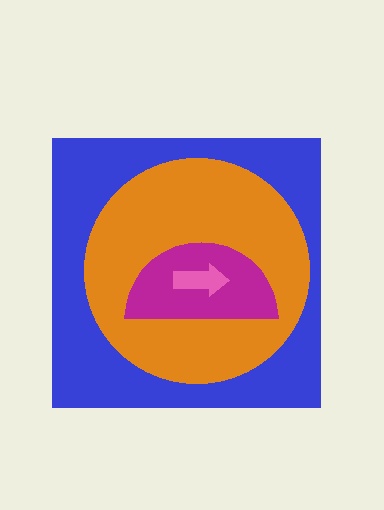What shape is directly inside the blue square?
The orange circle.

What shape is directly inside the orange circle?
The magenta semicircle.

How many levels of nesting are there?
4.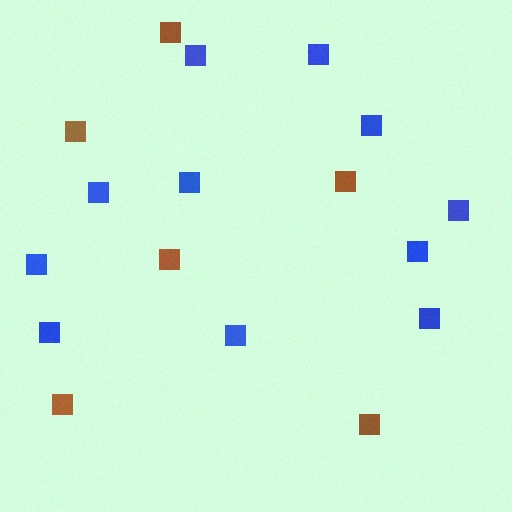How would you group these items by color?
There are 2 groups: one group of brown squares (6) and one group of blue squares (11).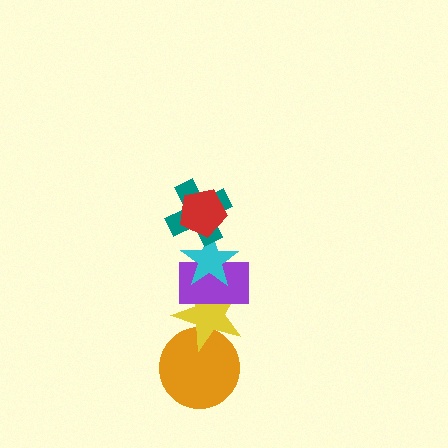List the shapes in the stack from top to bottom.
From top to bottom: the red pentagon, the teal cross, the cyan star, the purple rectangle, the yellow star, the orange circle.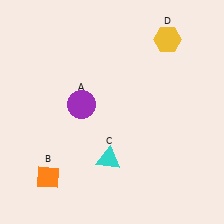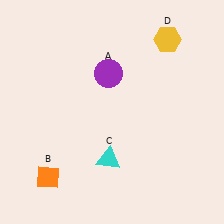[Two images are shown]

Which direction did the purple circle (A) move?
The purple circle (A) moved up.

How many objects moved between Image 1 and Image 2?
1 object moved between the two images.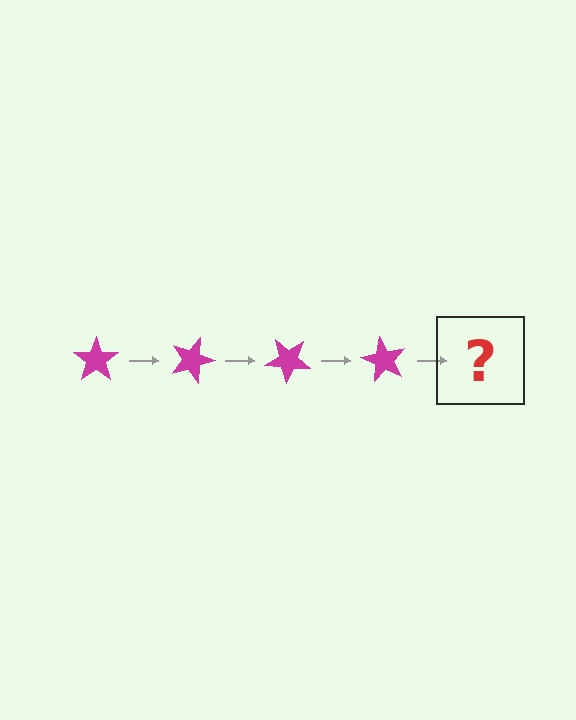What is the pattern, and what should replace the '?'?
The pattern is that the star rotates 20 degrees each step. The '?' should be a magenta star rotated 80 degrees.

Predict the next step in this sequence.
The next step is a magenta star rotated 80 degrees.